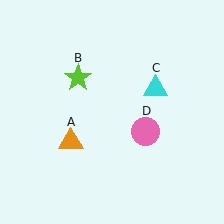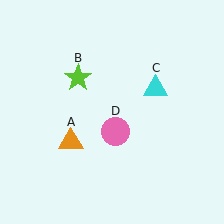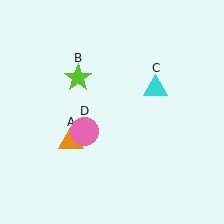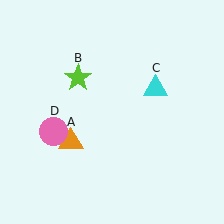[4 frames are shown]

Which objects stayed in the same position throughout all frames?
Orange triangle (object A) and lime star (object B) and cyan triangle (object C) remained stationary.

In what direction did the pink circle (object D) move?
The pink circle (object D) moved left.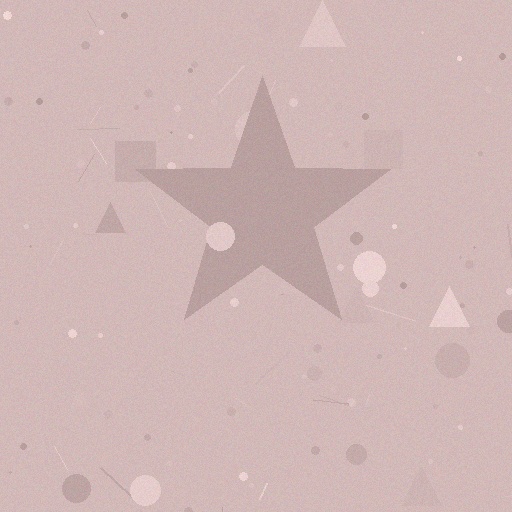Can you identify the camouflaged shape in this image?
The camouflaged shape is a star.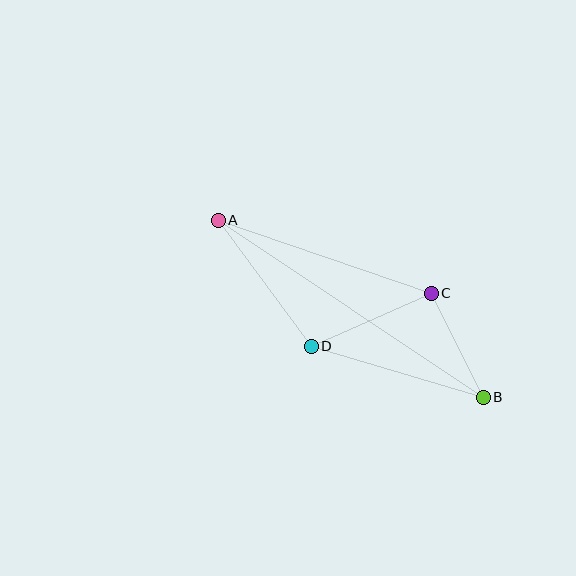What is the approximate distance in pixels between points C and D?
The distance between C and D is approximately 131 pixels.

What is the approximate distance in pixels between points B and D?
The distance between B and D is approximately 179 pixels.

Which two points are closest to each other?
Points B and C are closest to each other.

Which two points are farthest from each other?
Points A and B are farthest from each other.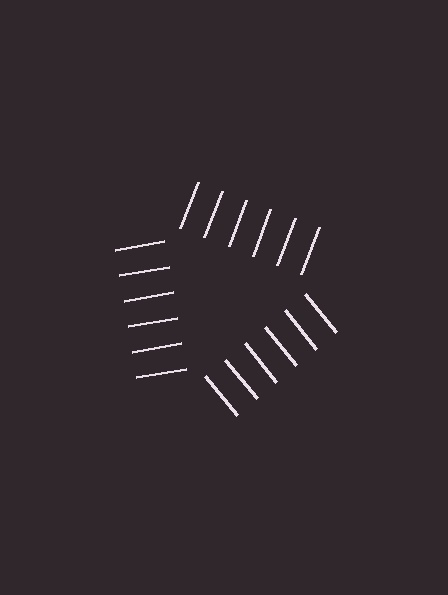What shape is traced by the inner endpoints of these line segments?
An illusory triangle — the line segments terminate on its edges but no continuous stroke is drawn.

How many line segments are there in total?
18 — 6 along each of the 3 edges.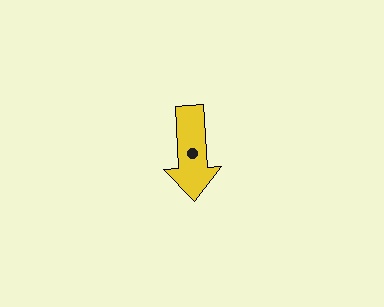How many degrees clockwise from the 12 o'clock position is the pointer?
Approximately 177 degrees.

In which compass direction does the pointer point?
South.